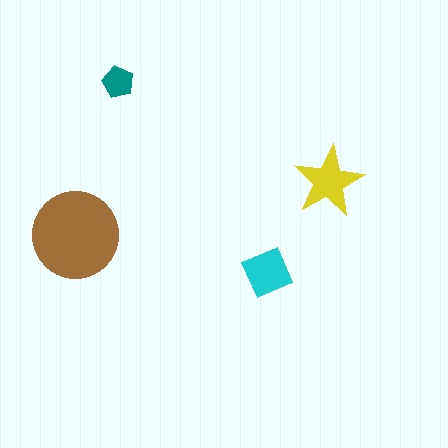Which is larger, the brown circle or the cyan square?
The brown circle.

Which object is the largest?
The brown circle.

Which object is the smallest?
The teal pentagon.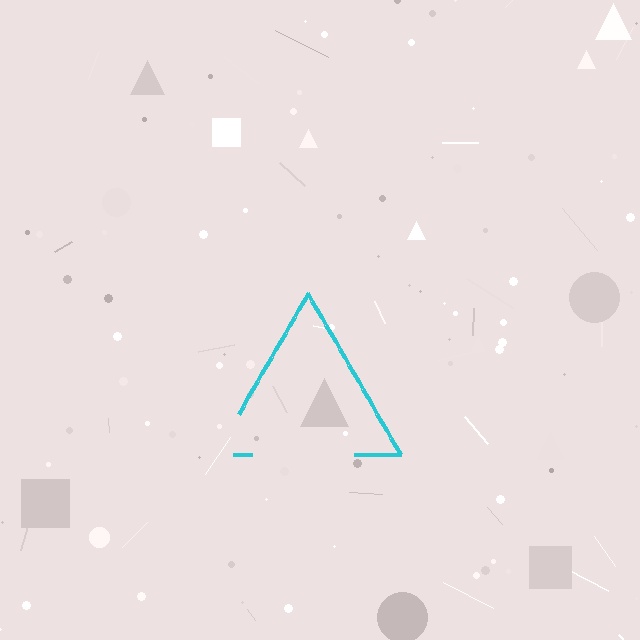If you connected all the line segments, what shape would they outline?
They would outline a triangle.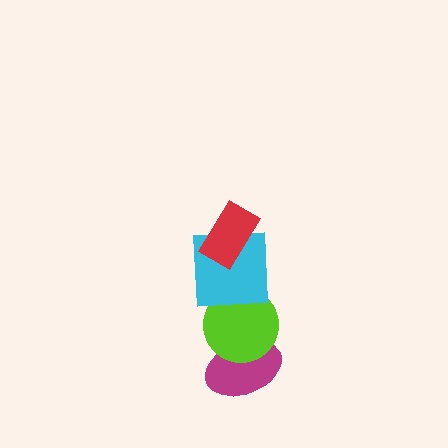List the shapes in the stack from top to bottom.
From top to bottom: the red rectangle, the cyan square, the lime circle, the magenta ellipse.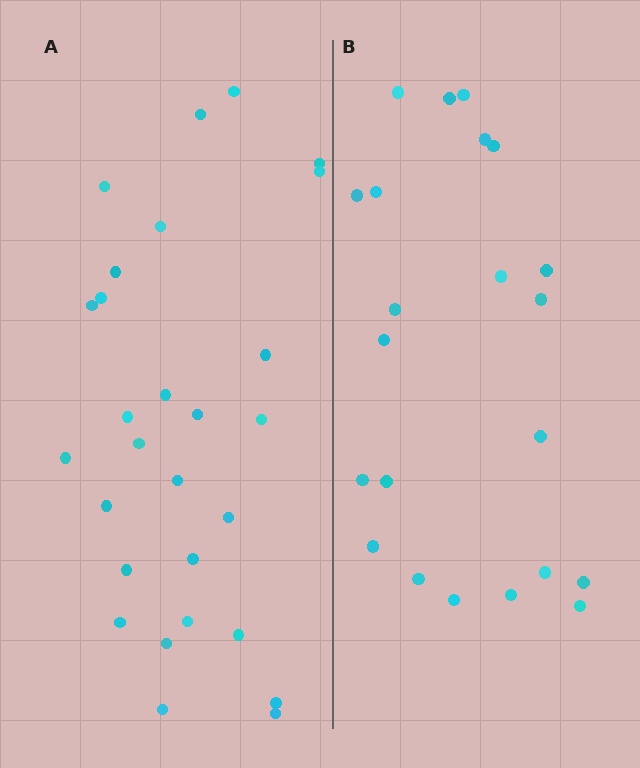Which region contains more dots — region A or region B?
Region A (the left region) has more dots.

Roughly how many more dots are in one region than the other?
Region A has about 6 more dots than region B.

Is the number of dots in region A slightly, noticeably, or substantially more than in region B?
Region A has noticeably more, but not dramatically so. The ratio is roughly 1.3 to 1.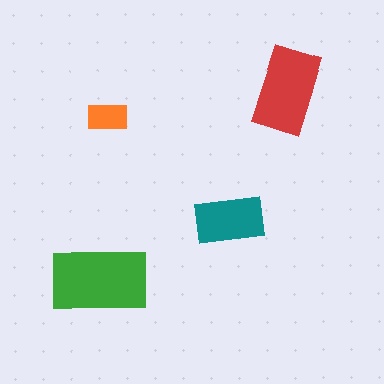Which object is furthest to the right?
The red rectangle is rightmost.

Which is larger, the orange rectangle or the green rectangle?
The green one.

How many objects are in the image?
There are 4 objects in the image.